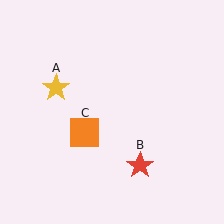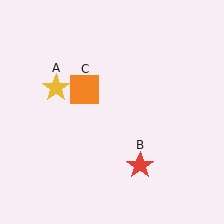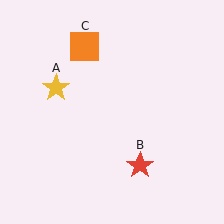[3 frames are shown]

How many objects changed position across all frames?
1 object changed position: orange square (object C).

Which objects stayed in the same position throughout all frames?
Yellow star (object A) and red star (object B) remained stationary.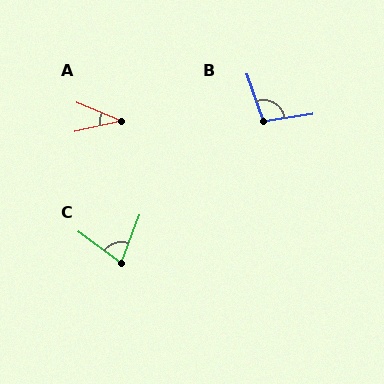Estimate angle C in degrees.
Approximately 75 degrees.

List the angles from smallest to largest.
A (36°), C (75°), B (100°).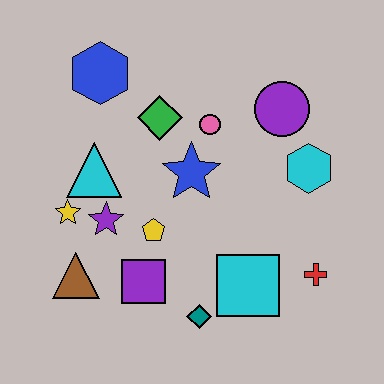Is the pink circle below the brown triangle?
No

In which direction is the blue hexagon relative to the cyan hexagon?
The blue hexagon is to the left of the cyan hexagon.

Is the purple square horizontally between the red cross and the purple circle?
No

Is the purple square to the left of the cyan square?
Yes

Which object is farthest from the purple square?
The purple circle is farthest from the purple square.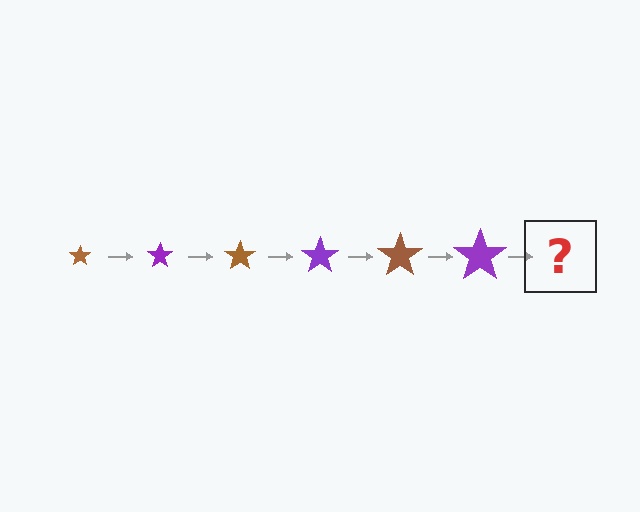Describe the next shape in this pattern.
It should be a brown star, larger than the previous one.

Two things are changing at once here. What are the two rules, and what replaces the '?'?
The two rules are that the star grows larger each step and the color cycles through brown and purple. The '?' should be a brown star, larger than the previous one.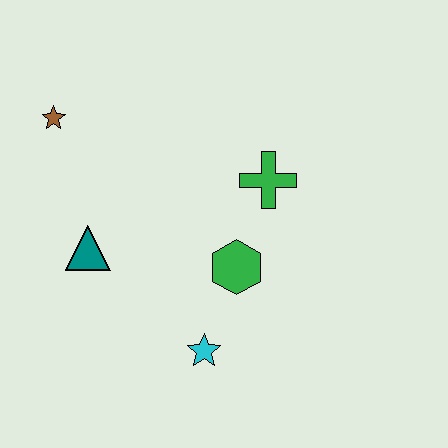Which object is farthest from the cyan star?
The brown star is farthest from the cyan star.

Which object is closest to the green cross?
The green hexagon is closest to the green cross.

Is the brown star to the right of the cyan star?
No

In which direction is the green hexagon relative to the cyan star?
The green hexagon is above the cyan star.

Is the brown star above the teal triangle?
Yes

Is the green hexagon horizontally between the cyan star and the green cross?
Yes